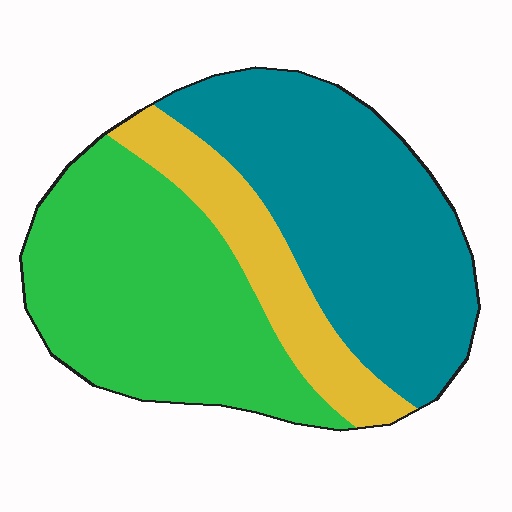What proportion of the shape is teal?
Teal takes up about two fifths (2/5) of the shape.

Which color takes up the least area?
Yellow, at roughly 15%.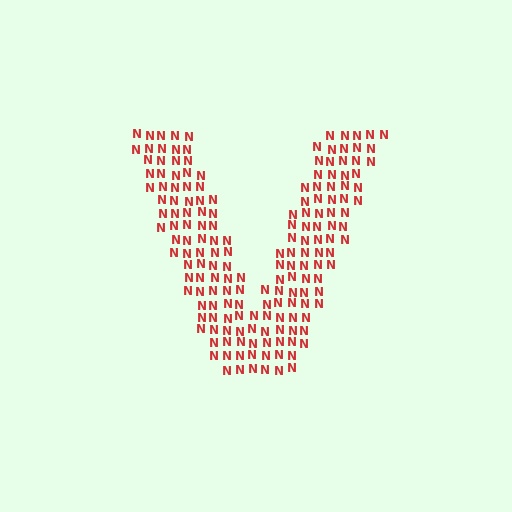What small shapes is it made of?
It is made of small letter N's.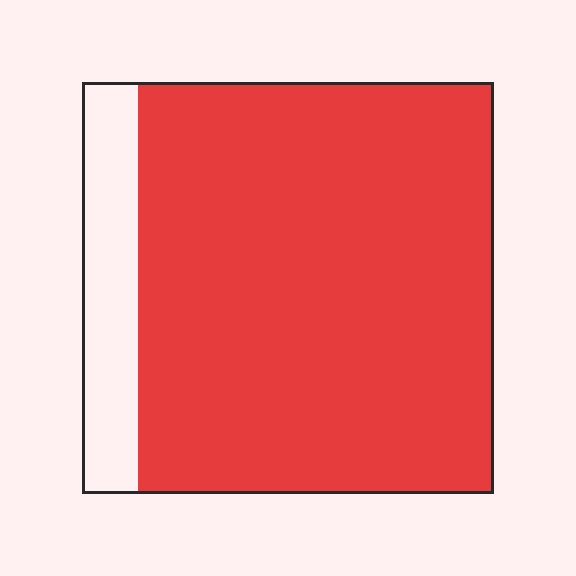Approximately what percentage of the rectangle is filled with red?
Approximately 85%.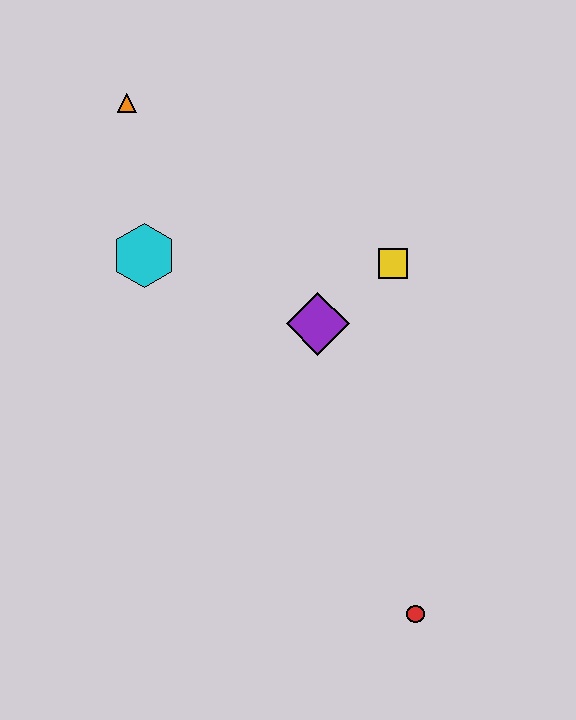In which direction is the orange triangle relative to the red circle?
The orange triangle is above the red circle.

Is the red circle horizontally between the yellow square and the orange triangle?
No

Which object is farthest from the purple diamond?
The red circle is farthest from the purple diamond.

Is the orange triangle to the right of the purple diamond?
No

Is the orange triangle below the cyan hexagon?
No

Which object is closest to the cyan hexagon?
The orange triangle is closest to the cyan hexagon.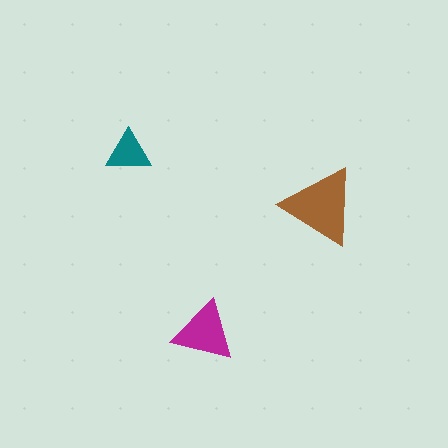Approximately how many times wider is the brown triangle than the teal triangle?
About 1.5 times wider.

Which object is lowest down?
The magenta triangle is bottommost.